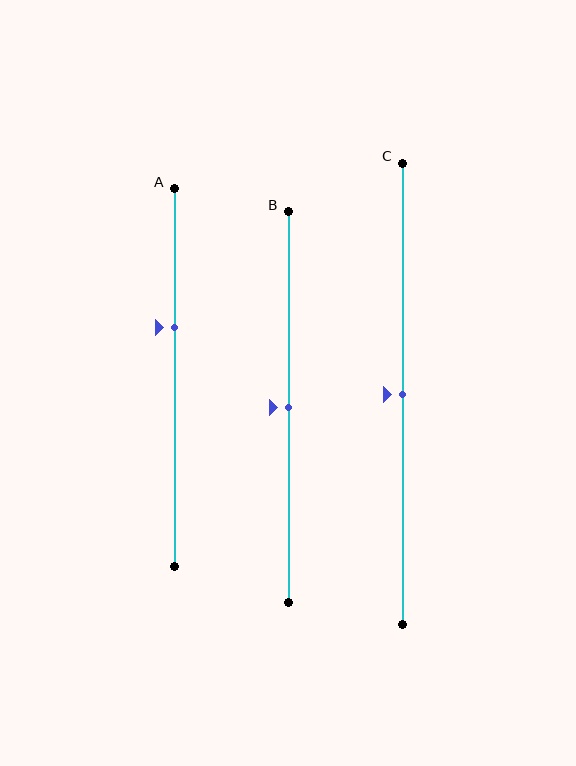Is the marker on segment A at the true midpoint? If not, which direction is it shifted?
No, the marker on segment A is shifted upward by about 13% of the segment length.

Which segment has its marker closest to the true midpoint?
Segment B has its marker closest to the true midpoint.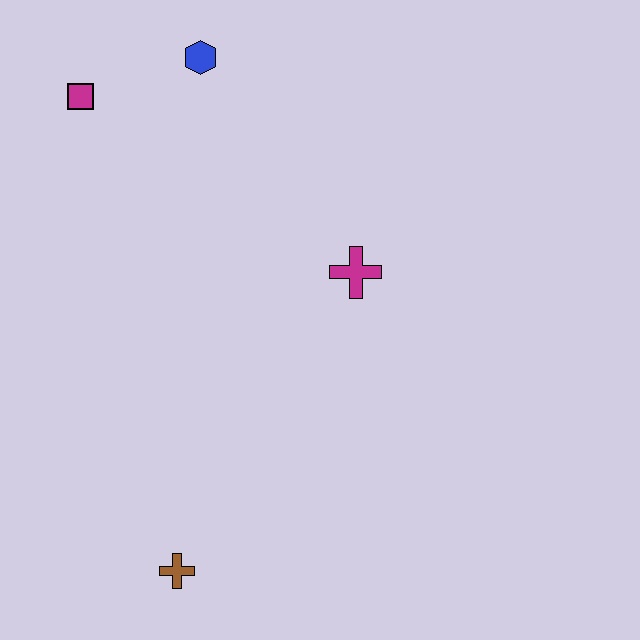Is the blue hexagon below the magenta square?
No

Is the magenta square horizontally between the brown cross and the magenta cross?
No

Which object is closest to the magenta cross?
The blue hexagon is closest to the magenta cross.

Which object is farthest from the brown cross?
The blue hexagon is farthest from the brown cross.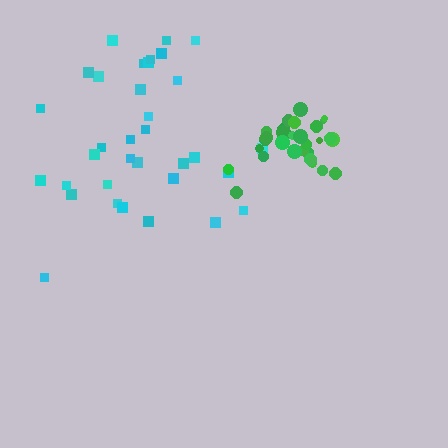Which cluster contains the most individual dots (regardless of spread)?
Cyan (34).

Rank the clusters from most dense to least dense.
green, cyan.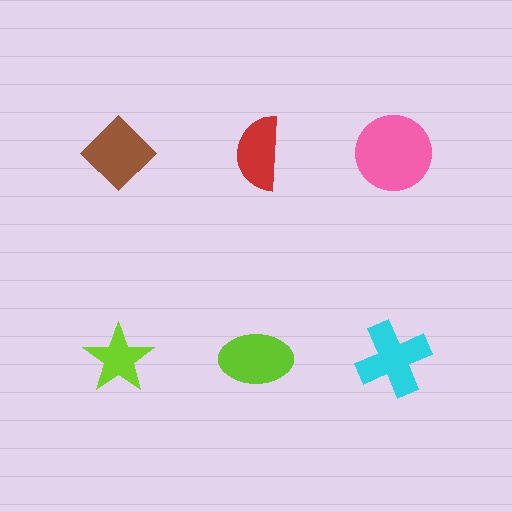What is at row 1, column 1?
A brown diamond.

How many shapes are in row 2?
3 shapes.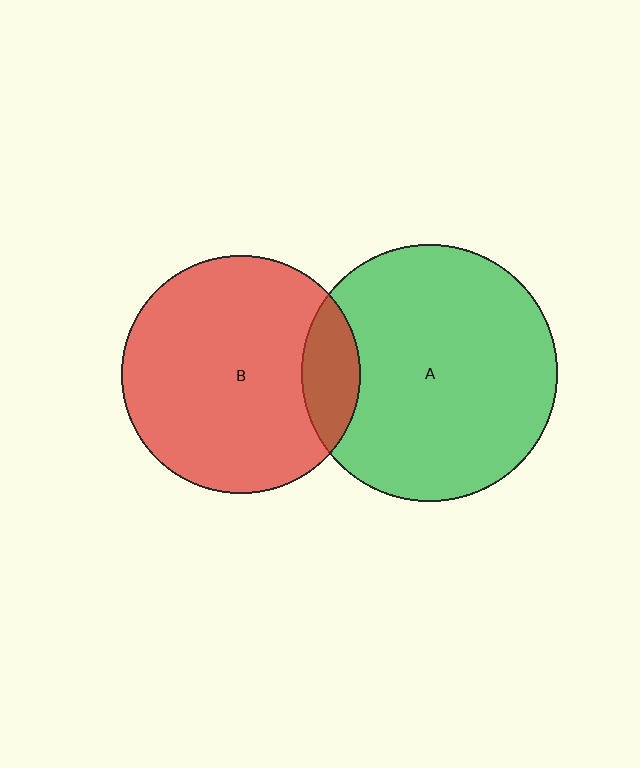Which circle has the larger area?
Circle A (green).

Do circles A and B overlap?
Yes.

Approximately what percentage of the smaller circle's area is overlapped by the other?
Approximately 15%.